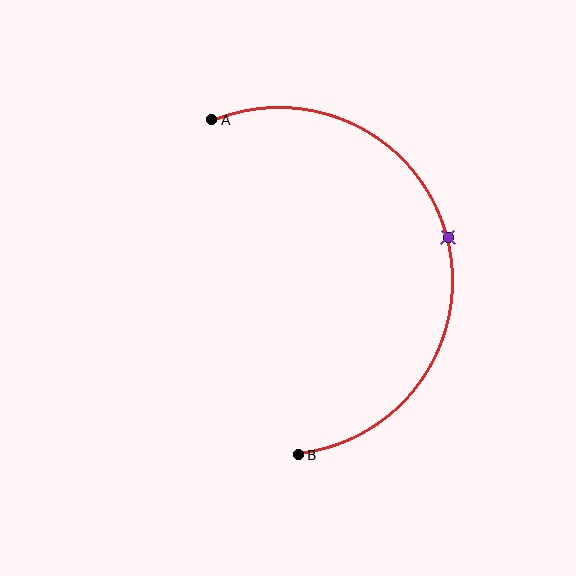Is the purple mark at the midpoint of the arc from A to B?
Yes. The purple mark lies on the arc at equal arc-length from both A and B — it is the arc midpoint.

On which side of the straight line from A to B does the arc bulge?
The arc bulges to the right of the straight line connecting A and B.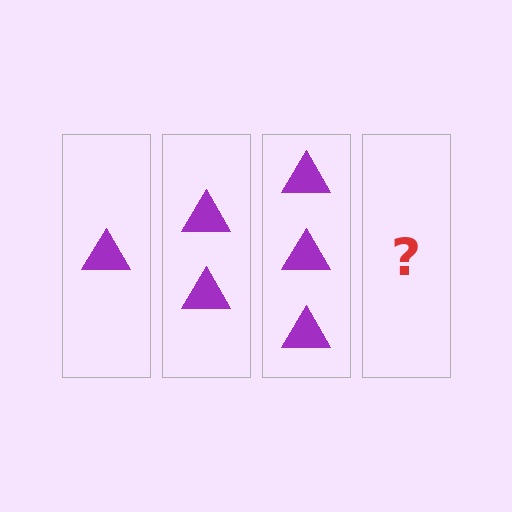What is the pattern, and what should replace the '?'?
The pattern is that each step adds one more triangle. The '?' should be 4 triangles.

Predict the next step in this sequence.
The next step is 4 triangles.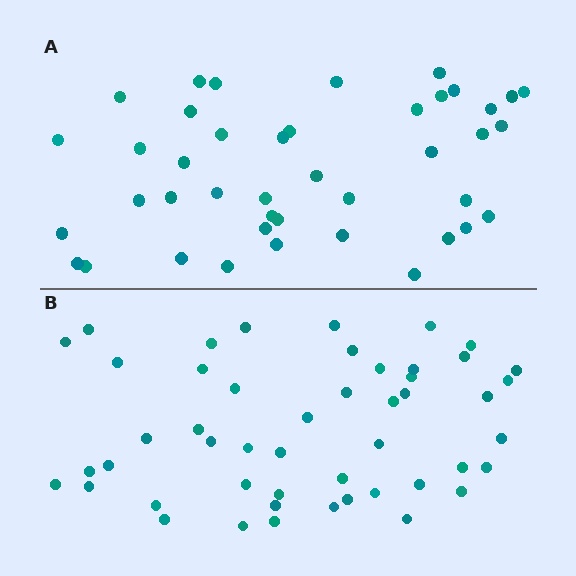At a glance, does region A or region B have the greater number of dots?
Region B (the bottom region) has more dots.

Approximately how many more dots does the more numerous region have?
Region B has roughly 8 or so more dots than region A.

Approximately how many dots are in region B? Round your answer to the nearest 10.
About 50 dots. (The exact count is 49, which rounds to 50.)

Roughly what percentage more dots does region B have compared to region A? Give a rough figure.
About 15% more.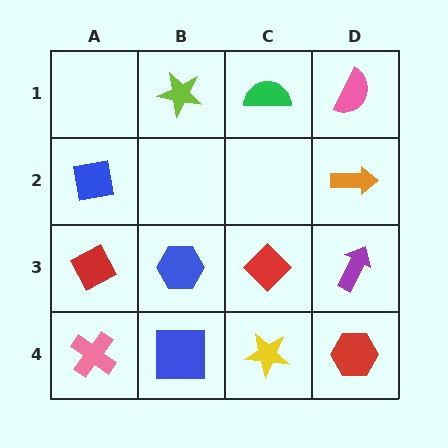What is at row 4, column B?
A blue square.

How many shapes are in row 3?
4 shapes.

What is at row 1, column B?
A lime star.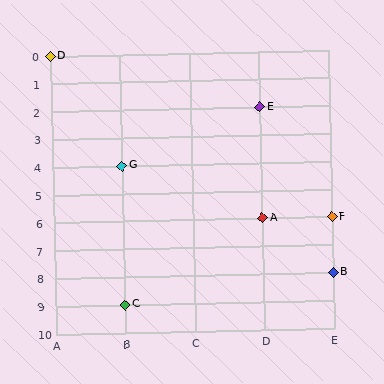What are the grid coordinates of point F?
Point F is at grid coordinates (E, 6).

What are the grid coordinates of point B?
Point B is at grid coordinates (E, 8).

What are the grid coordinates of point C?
Point C is at grid coordinates (B, 9).